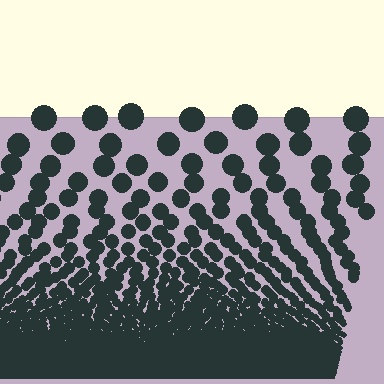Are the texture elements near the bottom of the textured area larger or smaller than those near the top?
Smaller. The gradient is inverted — elements near the bottom are smaller and denser.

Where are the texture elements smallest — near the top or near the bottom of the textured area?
Near the bottom.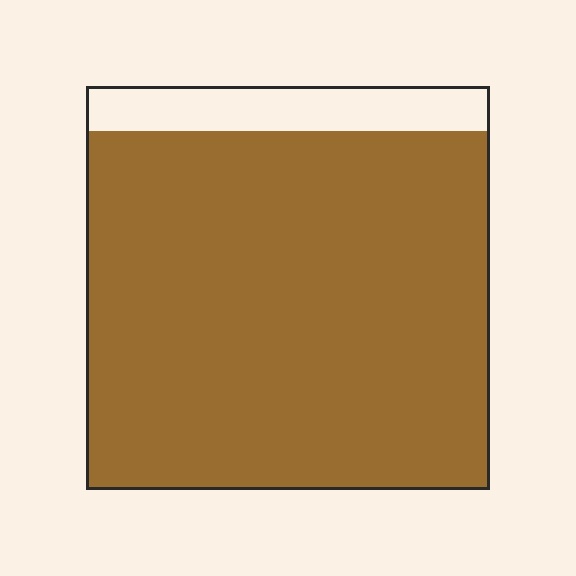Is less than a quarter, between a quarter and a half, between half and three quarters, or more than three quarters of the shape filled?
More than three quarters.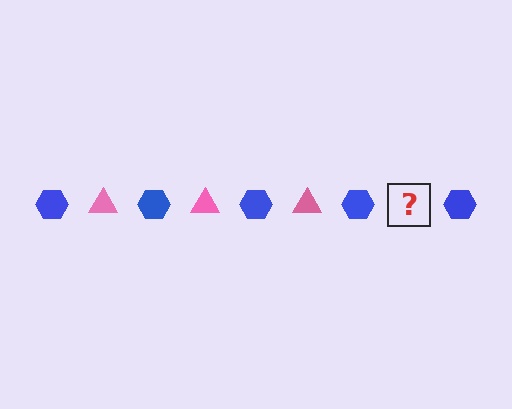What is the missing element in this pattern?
The missing element is a pink triangle.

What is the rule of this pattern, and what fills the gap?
The rule is that the pattern alternates between blue hexagon and pink triangle. The gap should be filled with a pink triangle.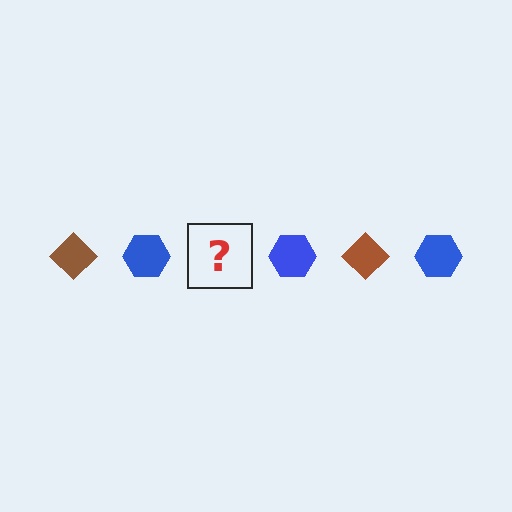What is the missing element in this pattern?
The missing element is a brown diamond.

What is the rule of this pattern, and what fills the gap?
The rule is that the pattern alternates between brown diamond and blue hexagon. The gap should be filled with a brown diamond.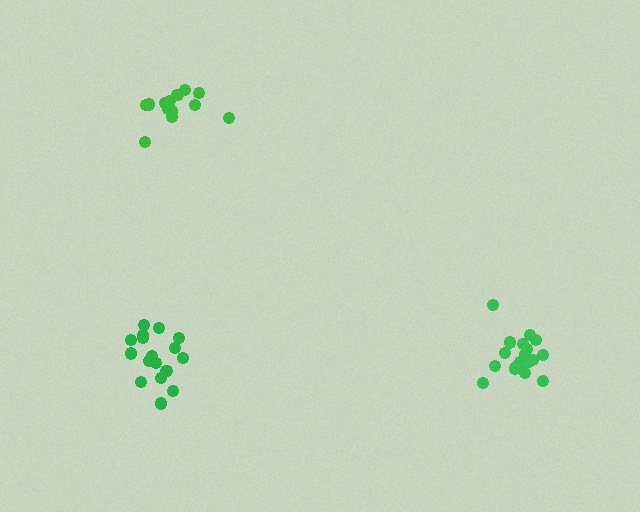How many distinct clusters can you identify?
There are 3 distinct clusters.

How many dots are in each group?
Group 1: 18 dots, Group 2: 18 dots, Group 3: 14 dots (50 total).